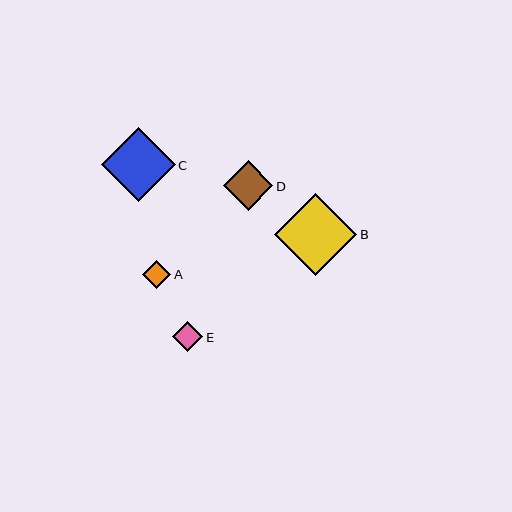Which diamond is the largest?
Diamond B is the largest with a size of approximately 82 pixels.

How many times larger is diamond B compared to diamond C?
Diamond B is approximately 1.1 times the size of diamond C.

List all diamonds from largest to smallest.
From largest to smallest: B, C, D, E, A.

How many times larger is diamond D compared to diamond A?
Diamond D is approximately 1.7 times the size of diamond A.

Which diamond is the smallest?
Diamond A is the smallest with a size of approximately 28 pixels.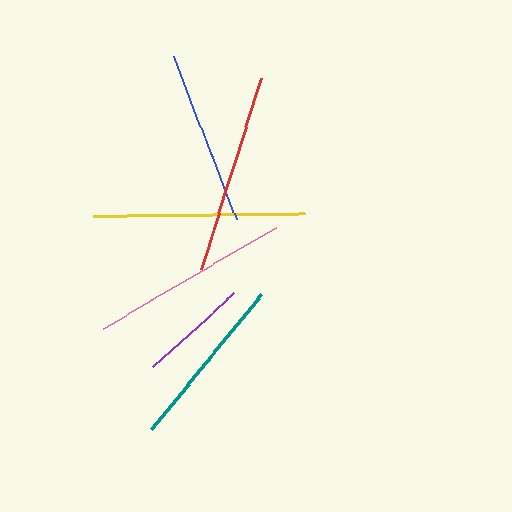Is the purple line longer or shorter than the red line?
The red line is longer than the purple line.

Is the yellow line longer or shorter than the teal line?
The yellow line is longer than the teal line.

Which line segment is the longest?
The yellow line is the longest at approximately 212 pixels.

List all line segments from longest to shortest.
From longest to shortest: yellow, pink, red, blue, teal, purple.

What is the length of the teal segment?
The teal segment is approximately 175 pixels long.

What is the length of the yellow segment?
The yellow segment is approximately 212 pixels long.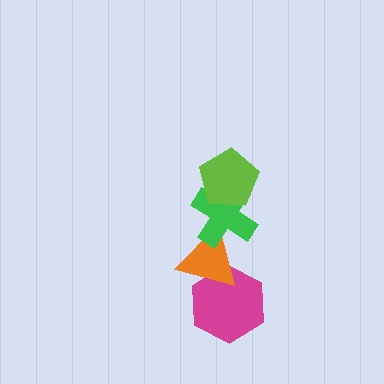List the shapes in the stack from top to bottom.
From top to bottom: the lime pentagon, the green cross, the orange triangle, the magenta hexagon.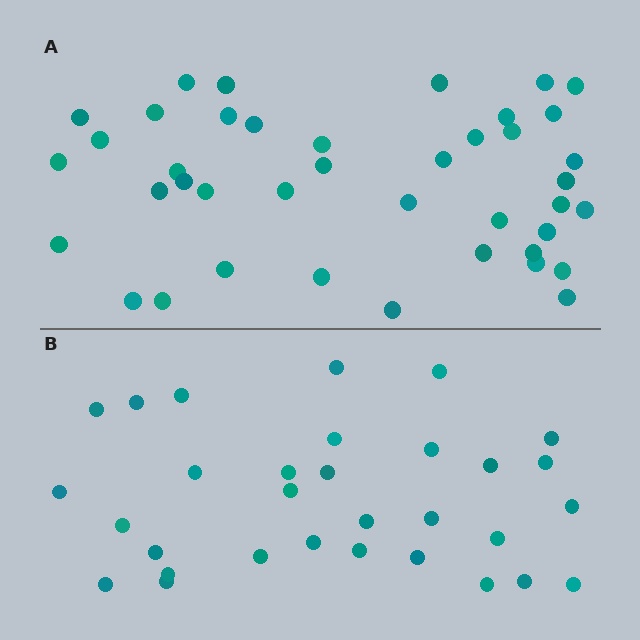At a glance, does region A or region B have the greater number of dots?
Region A (the top region) has more dots.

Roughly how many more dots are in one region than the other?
Region A has roughly 10 or so more dots than region B.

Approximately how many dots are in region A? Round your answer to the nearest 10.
About 40 dots. (The exact count is 41, which rounds to 40.)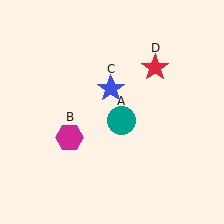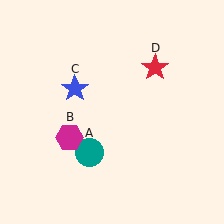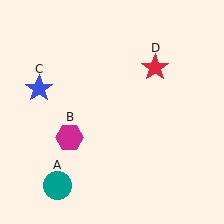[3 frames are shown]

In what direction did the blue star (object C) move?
The blue star (object C) moved left.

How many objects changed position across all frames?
2 objects changed position: teal circle (object A), blue star (object C).